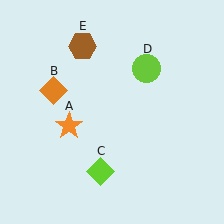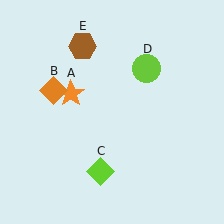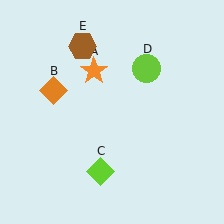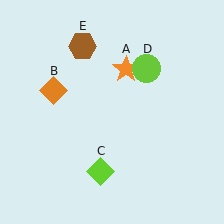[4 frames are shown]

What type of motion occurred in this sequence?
The orange star (object A) rotated clockwise around the center of the scene.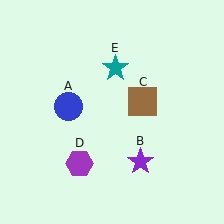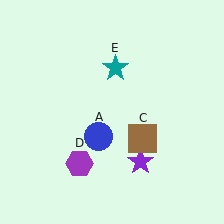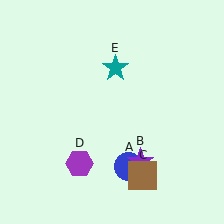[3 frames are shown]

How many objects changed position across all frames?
2 objects changed position: blue circle (object A), brown square (object C).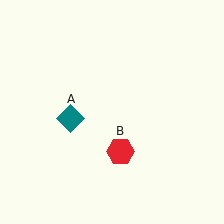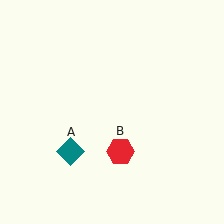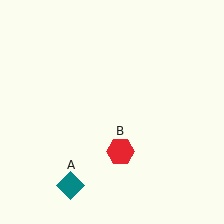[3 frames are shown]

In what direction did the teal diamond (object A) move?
The teal diamond (object A) moved down.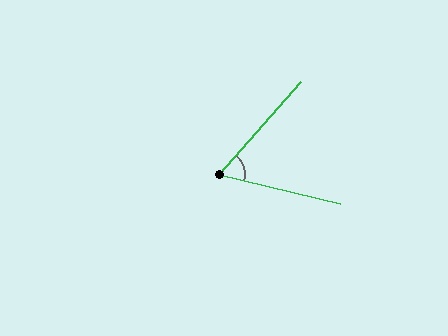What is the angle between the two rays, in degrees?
Approximately 62 degrees.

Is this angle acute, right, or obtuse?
It is acute.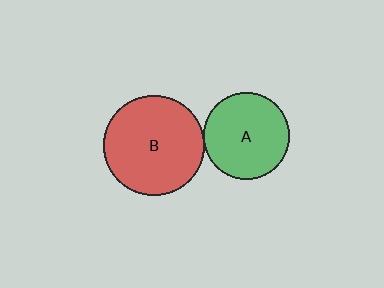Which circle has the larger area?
Circle B (red).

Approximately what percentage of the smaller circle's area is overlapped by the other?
Approximately 5%.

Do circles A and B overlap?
Yes.